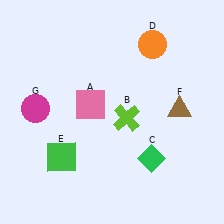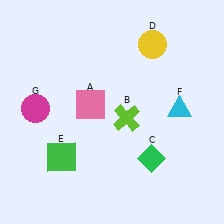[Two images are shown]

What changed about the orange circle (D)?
In Image 1, D is orange. In Image 2, it changed to yellow.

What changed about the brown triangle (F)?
In Image 1, F is brown. In Image 2, it changed to cyan.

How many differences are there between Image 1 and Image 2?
There are 2 differences between the two images.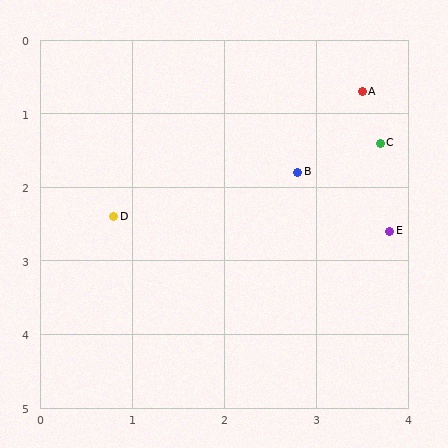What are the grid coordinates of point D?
Point D is at approximately (0.8, 2.4).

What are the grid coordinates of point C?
Point C is at approximately (3.7, 1.4).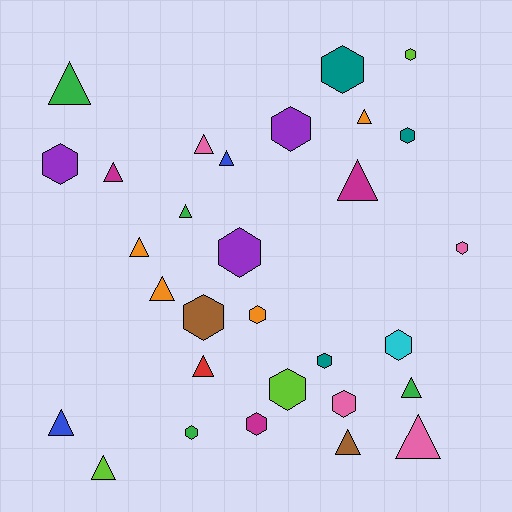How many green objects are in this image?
There are 4 green objects.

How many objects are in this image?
There are 30 objects.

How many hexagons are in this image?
There are 15 hexagons.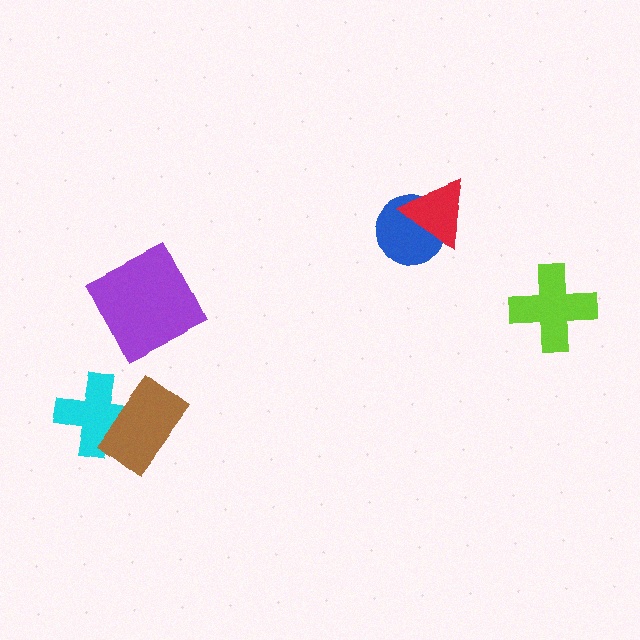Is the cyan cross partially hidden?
Yes, it is partially covered by another shape.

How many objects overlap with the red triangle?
1 object overlaps with the red triangle.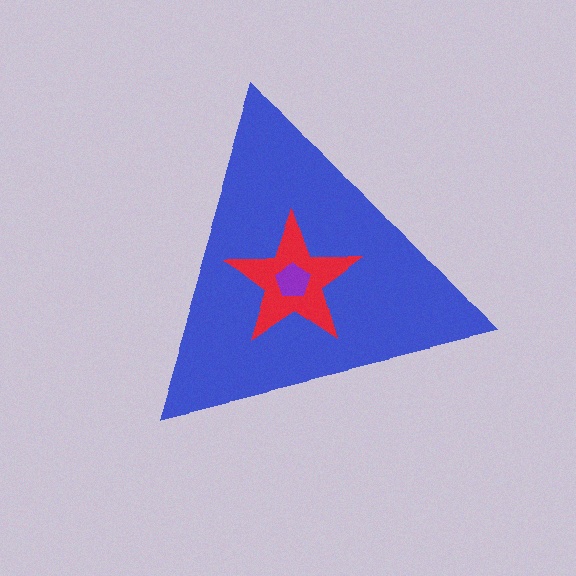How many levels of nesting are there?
3.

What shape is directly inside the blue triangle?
The red star.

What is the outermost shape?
The blue triangle.